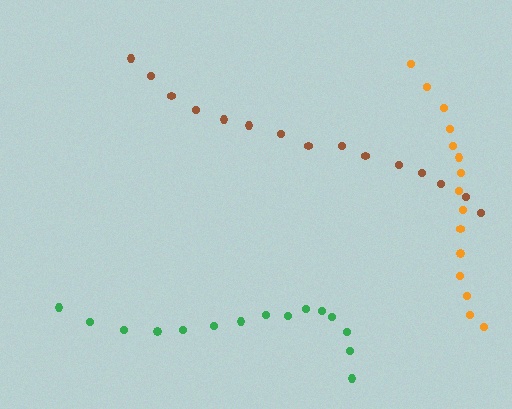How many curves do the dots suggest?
There are 3 distinct paths.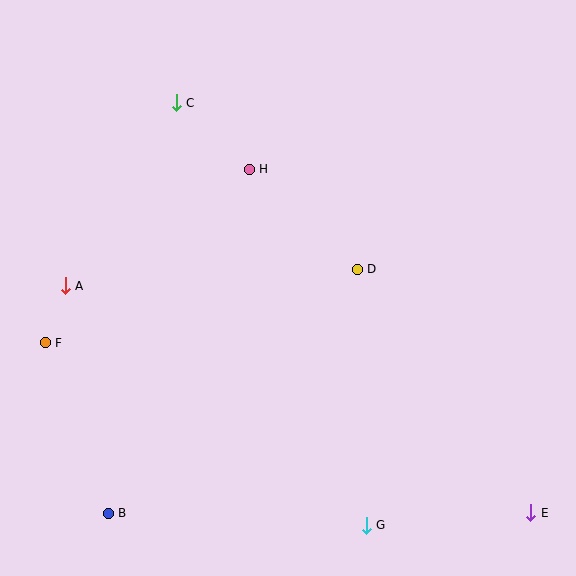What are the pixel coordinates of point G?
Point G is at (366, 525).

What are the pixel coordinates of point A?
Point A is at (65, 286).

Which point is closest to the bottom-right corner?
Point E is closest to the bottom-right corner.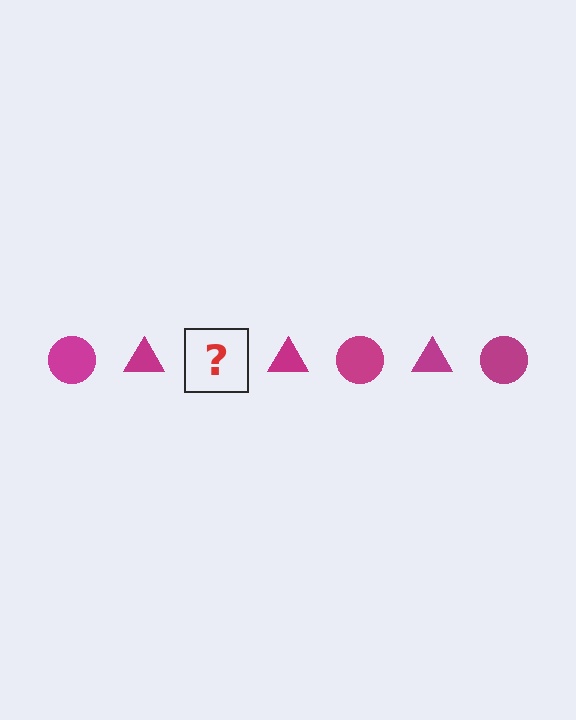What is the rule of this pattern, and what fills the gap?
The rule is that the pattern cycles through circle, triangle shapes in magenta. The gap should be filled with a magenta circle.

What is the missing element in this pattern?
The missing element is a magenta circle.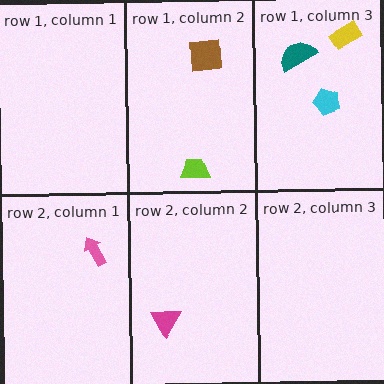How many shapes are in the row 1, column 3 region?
3.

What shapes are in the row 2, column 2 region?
The magenta triangle.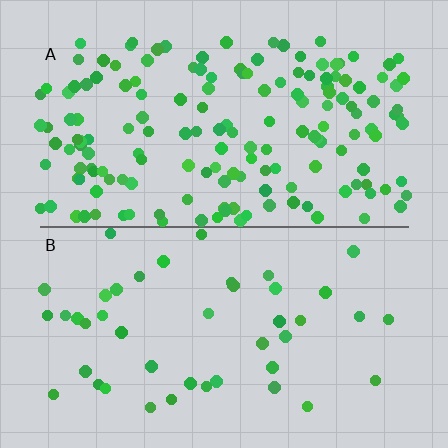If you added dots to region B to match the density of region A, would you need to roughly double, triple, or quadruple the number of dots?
Approximately quadruple.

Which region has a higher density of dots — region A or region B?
A (the top).